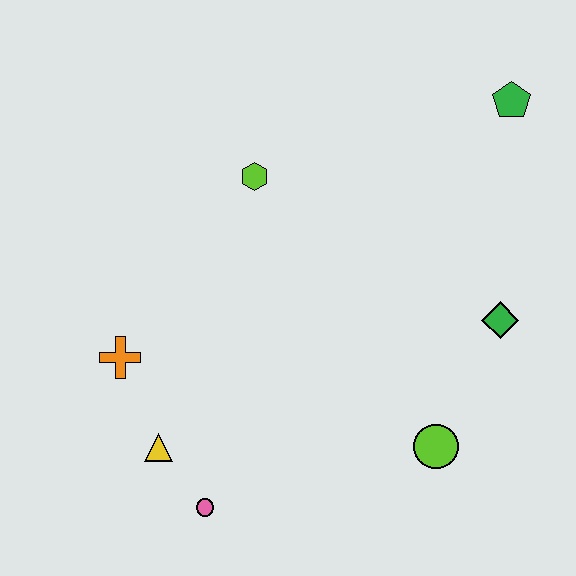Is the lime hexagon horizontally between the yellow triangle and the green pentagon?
Yes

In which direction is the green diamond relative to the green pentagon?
The green diamond is below the green pentagon.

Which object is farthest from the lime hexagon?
The pink circle is farthest from the lime hexagon.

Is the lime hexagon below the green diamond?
No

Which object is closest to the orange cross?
The yellow triangle is closest to the orange cross.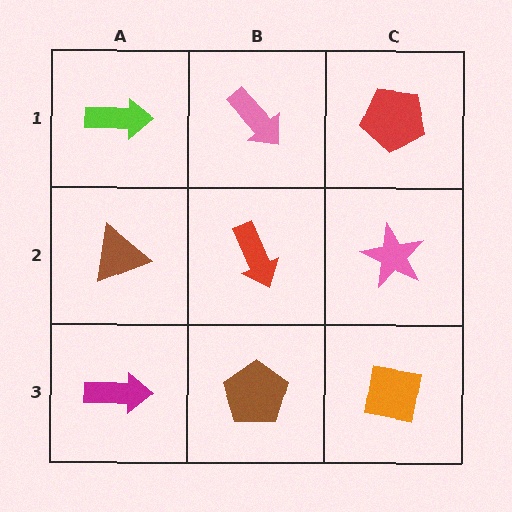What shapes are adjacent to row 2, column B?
A pink arrow (row 1, column B), a brown pentagon (row 3, column B), a brown triangle (row 2, column A), a pink star (row 2, column C).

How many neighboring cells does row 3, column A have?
2.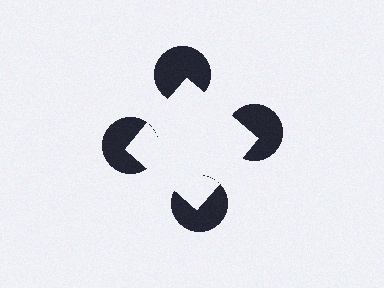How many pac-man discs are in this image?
There are 4 — one at each vertex of the illusory square.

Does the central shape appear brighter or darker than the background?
It typically appears slightly brighter than the background, even though no actual brightness change is drawn.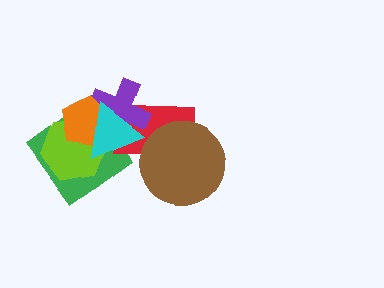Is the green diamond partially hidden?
Yes, it is partially covered by another shape.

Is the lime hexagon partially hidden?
Yes, it is partially covered by another shape.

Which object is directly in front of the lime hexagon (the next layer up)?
The orange pentagon is directly in front of the lime hexagon.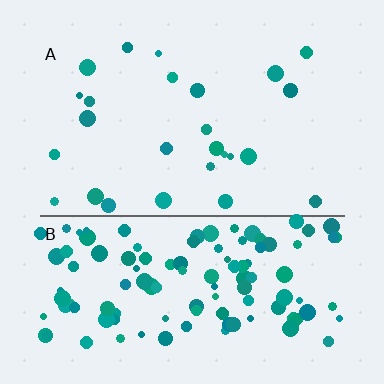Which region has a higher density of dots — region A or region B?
B (the bottom).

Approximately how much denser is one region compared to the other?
Approximately 4.7× — region B over region A.